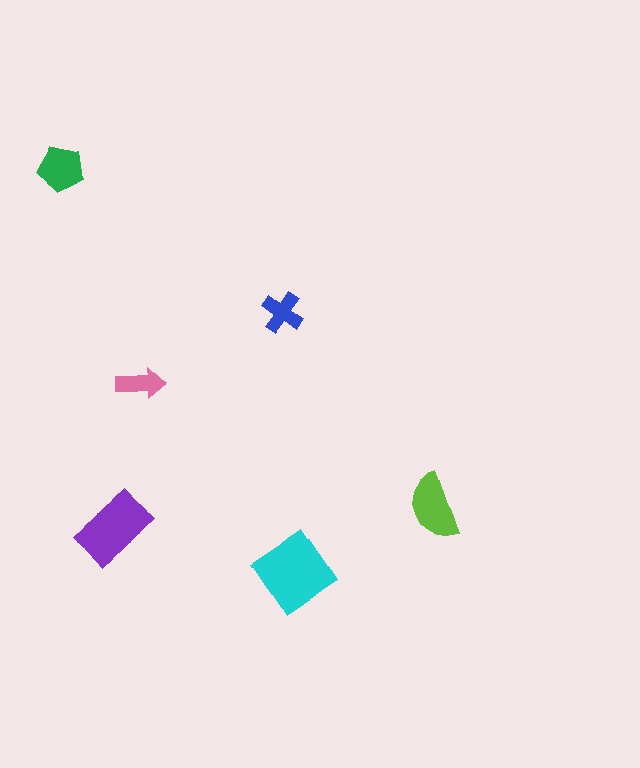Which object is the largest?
The cyan diamond.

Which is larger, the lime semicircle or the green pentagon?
The lime semicircle.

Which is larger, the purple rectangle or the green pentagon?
The purple rectangle.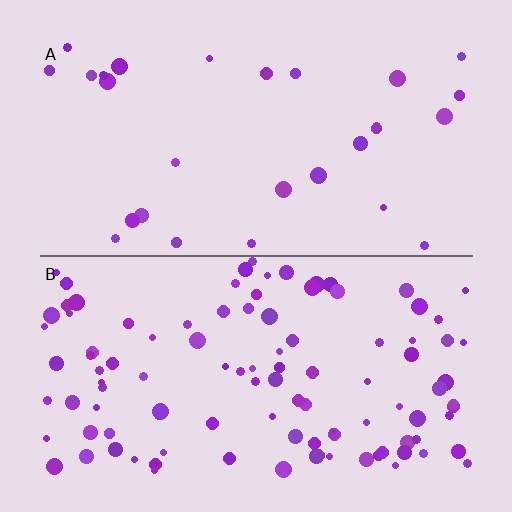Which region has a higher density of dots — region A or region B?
B (the bottom).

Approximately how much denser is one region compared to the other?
Approximately 3.8× — region B over region A.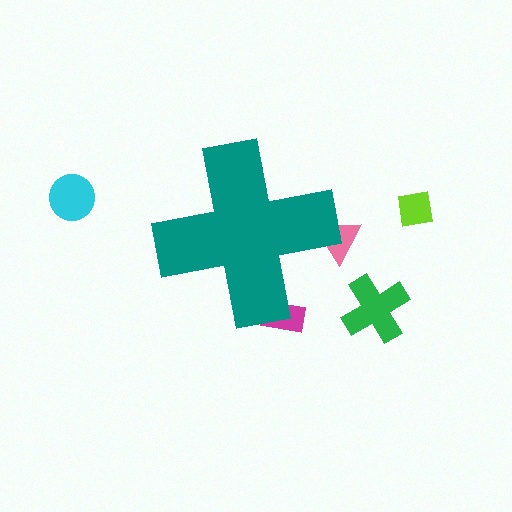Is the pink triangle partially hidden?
Yes, the pink triangle is partially hidden behind the teal cross.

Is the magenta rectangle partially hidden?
Yes, the magenta rectangle is partially hidden behind the teal cross.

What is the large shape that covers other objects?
A teal cross.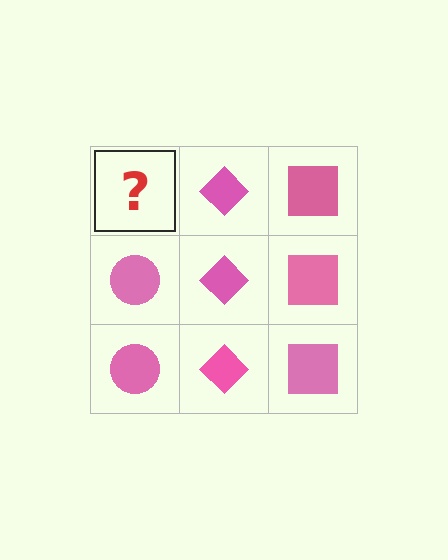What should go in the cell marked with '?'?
The missing cell should contain a pink circle.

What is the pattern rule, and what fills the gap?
The rule is that each column has a consistent shape. The gap should be filled with a pink circle.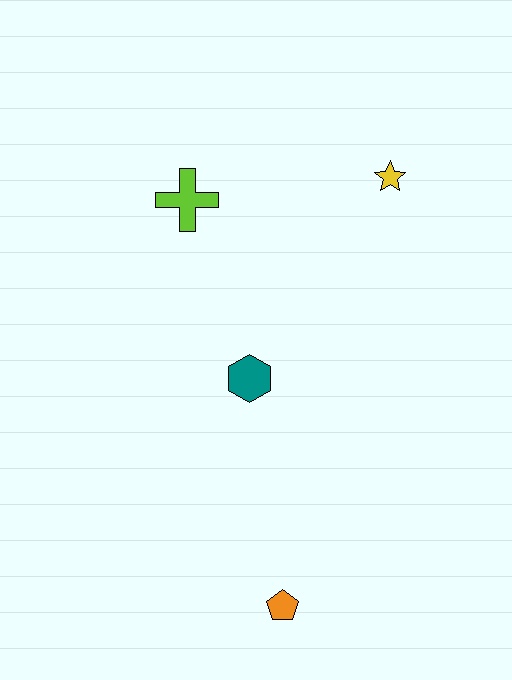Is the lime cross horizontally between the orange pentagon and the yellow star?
No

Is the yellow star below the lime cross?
No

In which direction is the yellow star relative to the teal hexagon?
The yellow star is above the teal hexagon.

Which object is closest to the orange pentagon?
The teal hexagon is closest to the orange pentagon.